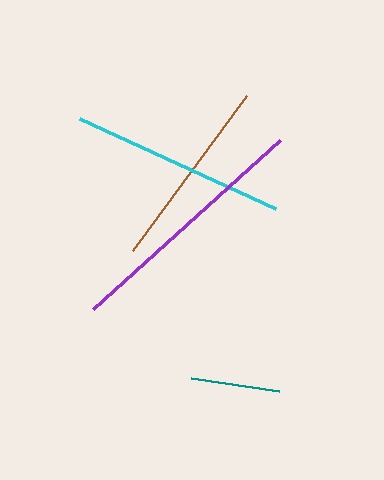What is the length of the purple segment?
The purple segment is approximately 252 pixels long.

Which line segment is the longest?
The purple line is the longest at approximately 252 pixels.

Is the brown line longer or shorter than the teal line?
The brown line is longer than the teal line.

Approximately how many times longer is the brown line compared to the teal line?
The brown line is approximately 2.2 times the length of the teal line.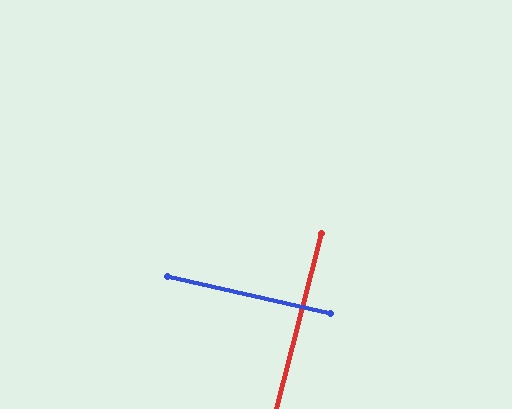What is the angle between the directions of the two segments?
Approximately 89 degrees.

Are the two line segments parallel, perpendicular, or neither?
Perpendicular — they meet at approximately 89°.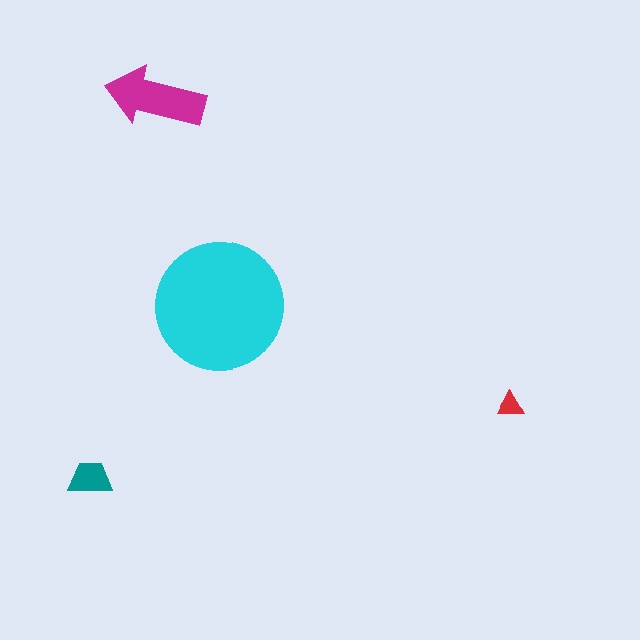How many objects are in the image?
There are 4 objects in the image.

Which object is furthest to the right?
The red triangle is rightmost.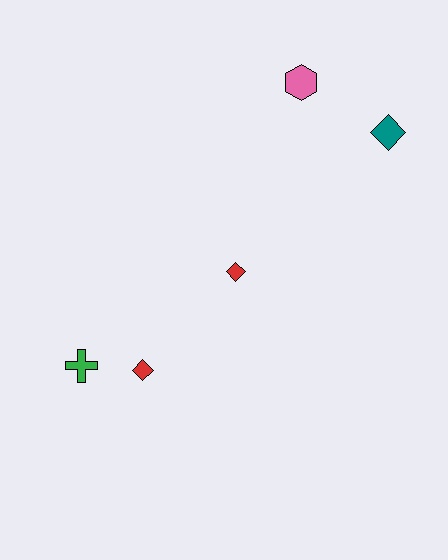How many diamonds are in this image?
There are 3 diamonds.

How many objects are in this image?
There are 5 objects.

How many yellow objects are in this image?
There are no yellow objects.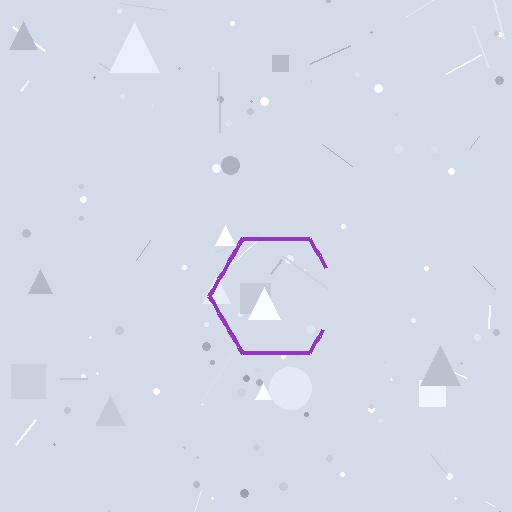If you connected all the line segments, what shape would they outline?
They would outline a hexagon.